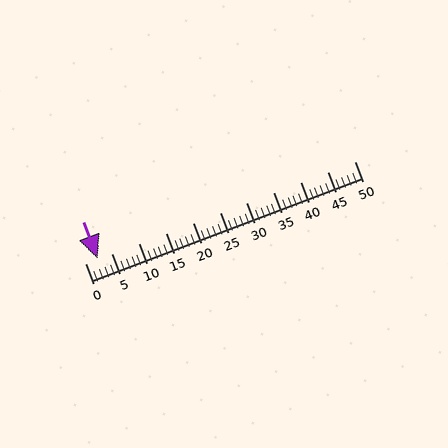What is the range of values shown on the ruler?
The ruler shows values from 0 to 50.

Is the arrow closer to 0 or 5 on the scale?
The arrow is closer to 0.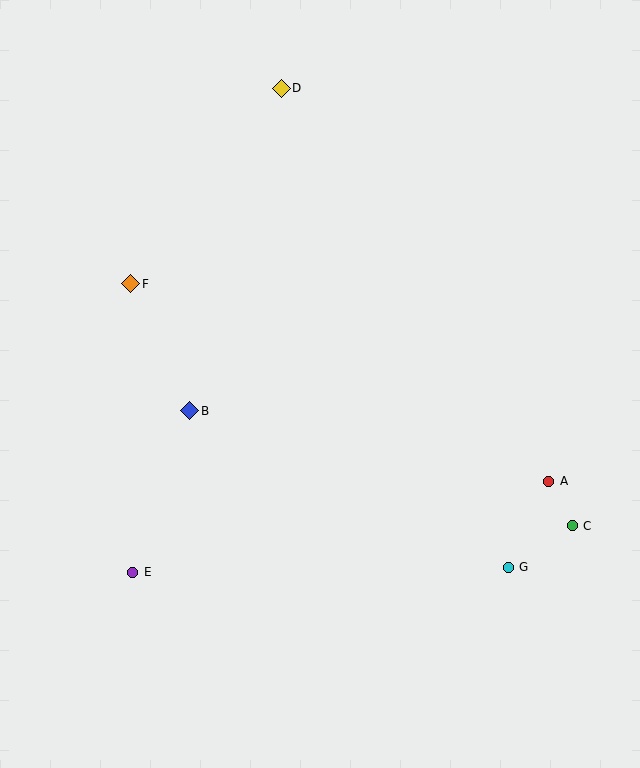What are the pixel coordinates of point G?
Point G is at (508, 567).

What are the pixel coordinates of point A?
Point A is at (549, 481).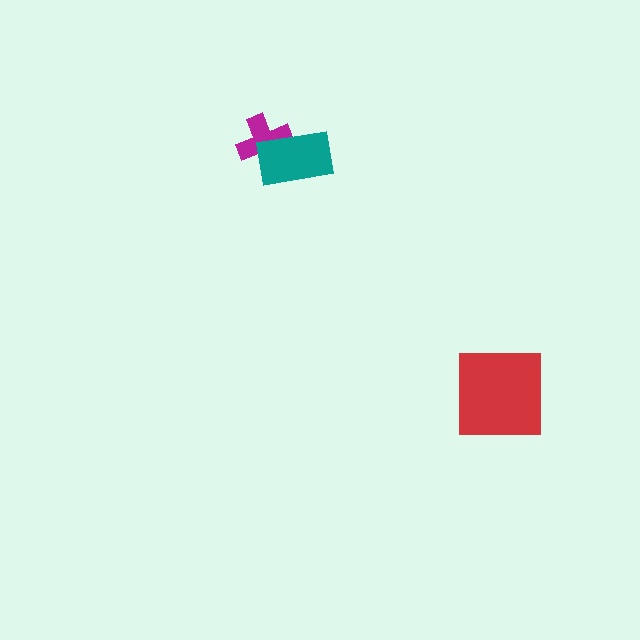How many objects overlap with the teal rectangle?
1 object overlaps with the teal rectangle.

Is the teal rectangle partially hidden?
No, no other shape covers it.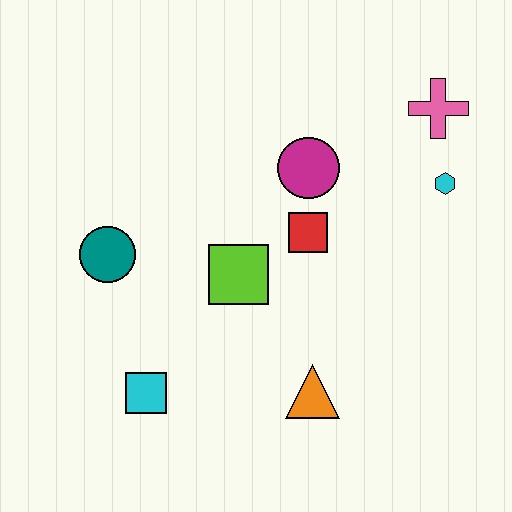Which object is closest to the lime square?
The red square is closest to the lime square.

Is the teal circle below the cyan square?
No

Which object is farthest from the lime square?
The pink cross is farthest from the lime square.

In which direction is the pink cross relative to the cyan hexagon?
The pink cross is above the cyan hexagon.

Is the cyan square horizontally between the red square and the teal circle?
Yes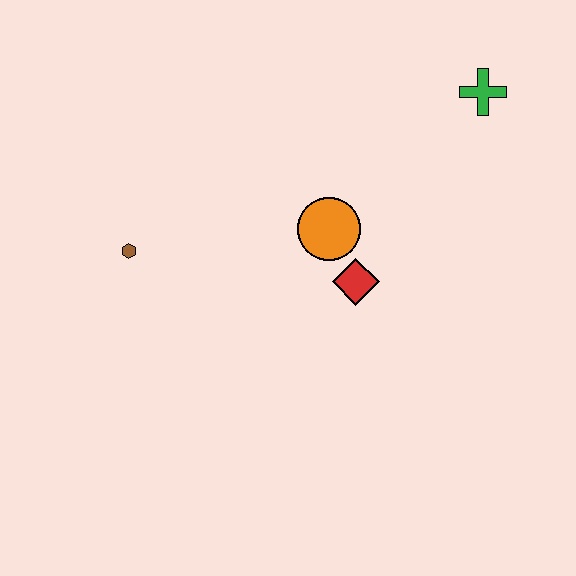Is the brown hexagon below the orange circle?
Yes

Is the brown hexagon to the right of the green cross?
No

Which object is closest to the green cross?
The orange circle is closest to the green cross.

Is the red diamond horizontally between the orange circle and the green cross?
Yes